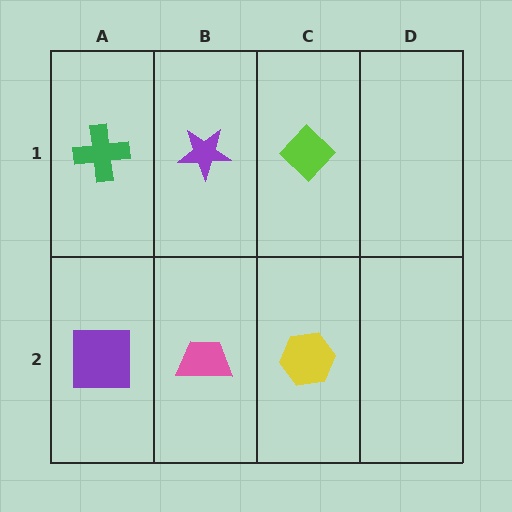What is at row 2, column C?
A yellow hexagon.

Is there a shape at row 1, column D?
No, that cell is empty.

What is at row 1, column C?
A lime diamond.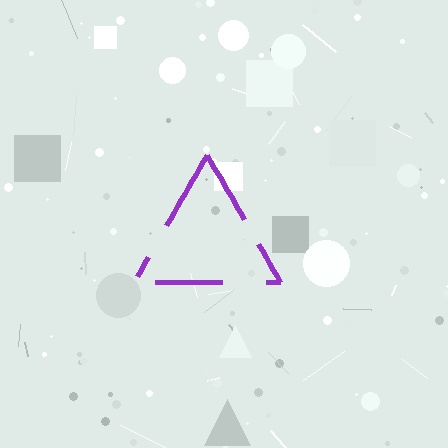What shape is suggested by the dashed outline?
The dashed outline suggests a triangle.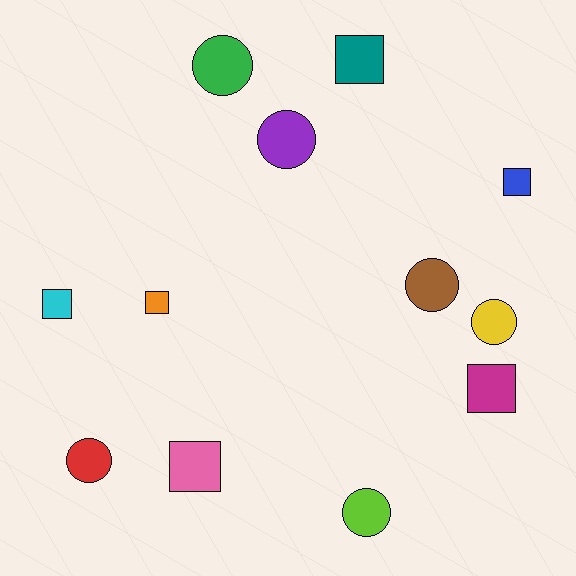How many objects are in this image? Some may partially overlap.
There are 12 objects.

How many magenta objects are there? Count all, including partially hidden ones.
There is 1 magenta object.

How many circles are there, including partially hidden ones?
There are 6 circles.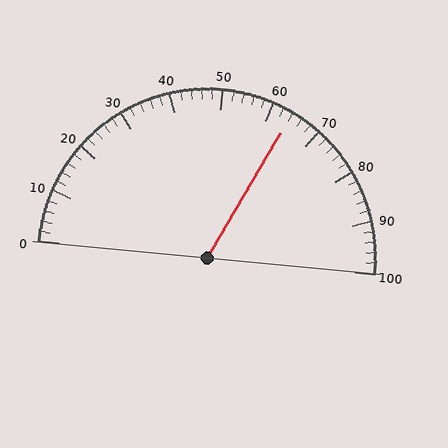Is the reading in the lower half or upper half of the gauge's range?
The reading is in the upper half of the range (0 to 100).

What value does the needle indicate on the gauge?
The needle indicates approximately 64.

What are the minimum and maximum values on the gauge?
The gauge ranges from 0 to 100.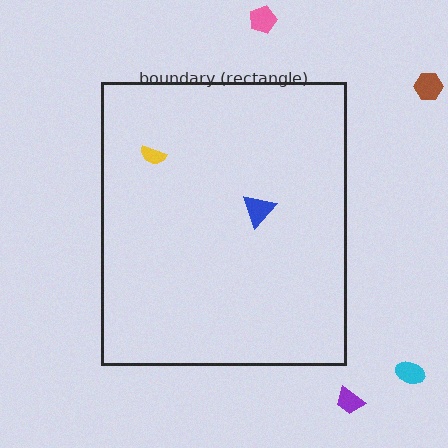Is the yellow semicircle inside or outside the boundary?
Inside.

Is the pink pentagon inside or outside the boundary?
Outside.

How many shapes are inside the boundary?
2 inside, 4 outside.